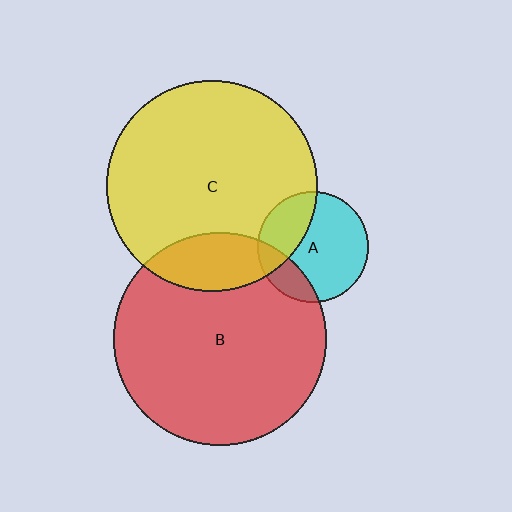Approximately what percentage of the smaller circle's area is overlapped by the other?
Approximately 30%.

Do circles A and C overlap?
Yes.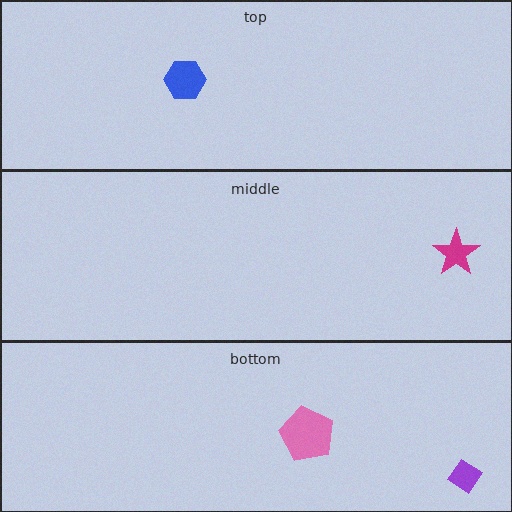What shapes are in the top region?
The blue hexagon.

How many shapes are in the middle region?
1.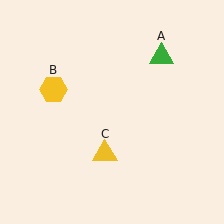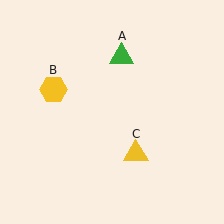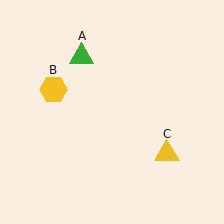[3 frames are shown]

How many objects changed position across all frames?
2 objects changed position: green triangle (object A), yellow triangle (object C).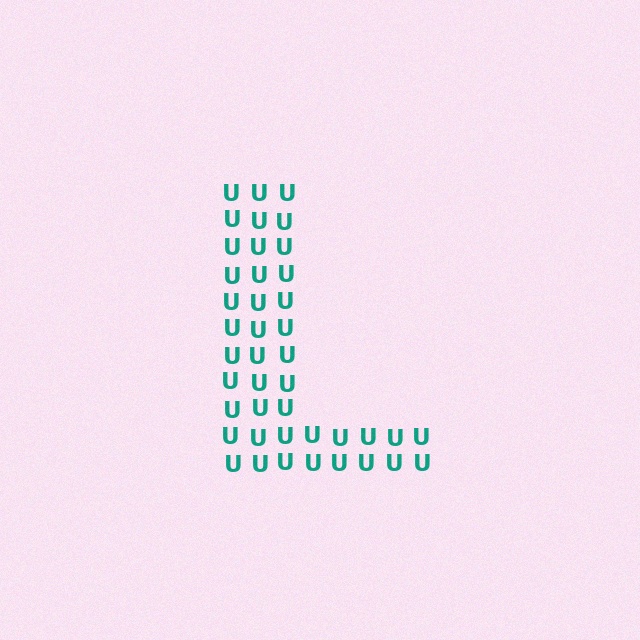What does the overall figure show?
The overall figure shows the letter L.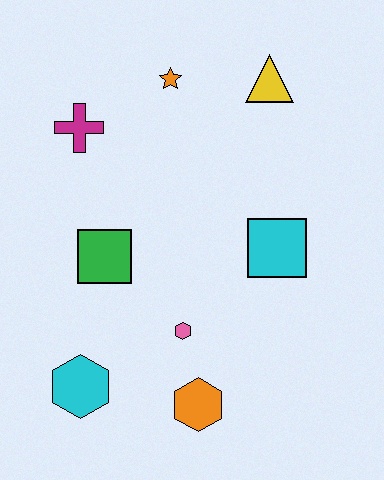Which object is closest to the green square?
The pink hexagon is closest to the green square.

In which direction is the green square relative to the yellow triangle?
The green square is below the yellow triangle.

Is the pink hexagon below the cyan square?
Yes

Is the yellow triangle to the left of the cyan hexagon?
No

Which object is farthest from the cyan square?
The cyan hexagon is farthest from the cyan square.